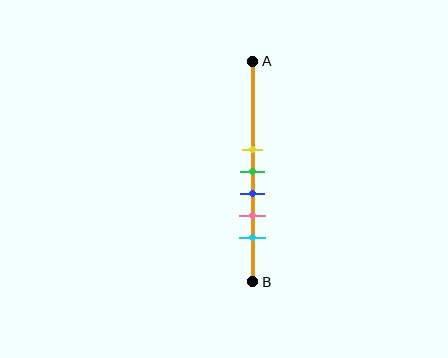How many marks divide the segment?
There are 5 marks dividing the segment.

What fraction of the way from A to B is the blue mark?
The blue mark is approximately 60% (0.6) of the way from A to B.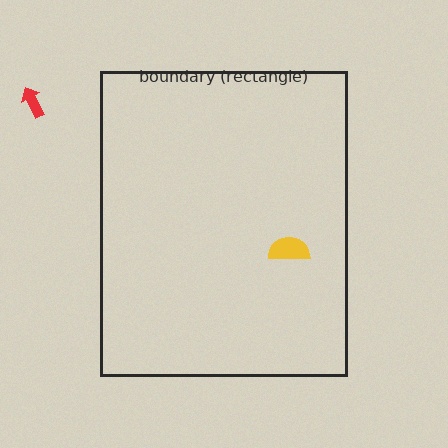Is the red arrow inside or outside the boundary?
Outside.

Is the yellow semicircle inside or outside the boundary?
Inside.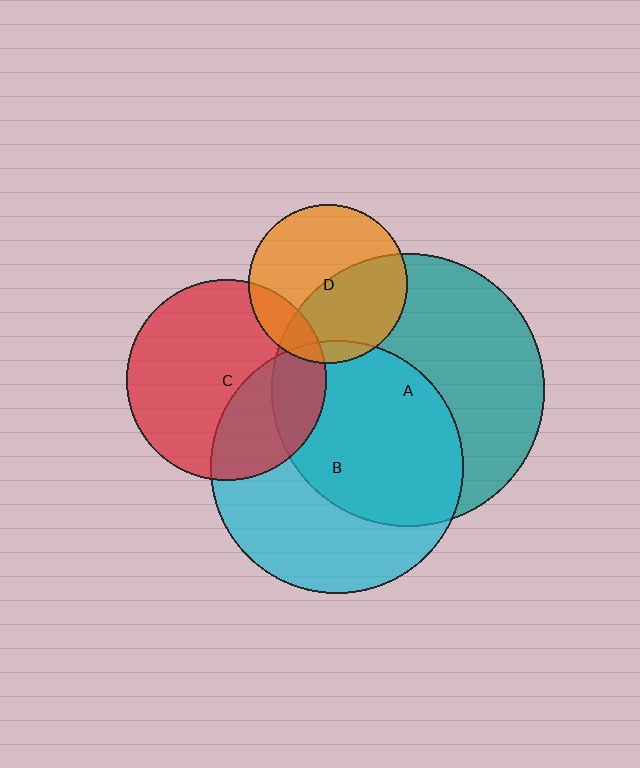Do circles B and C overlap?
Yes.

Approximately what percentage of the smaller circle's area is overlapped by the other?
Approximately 35%.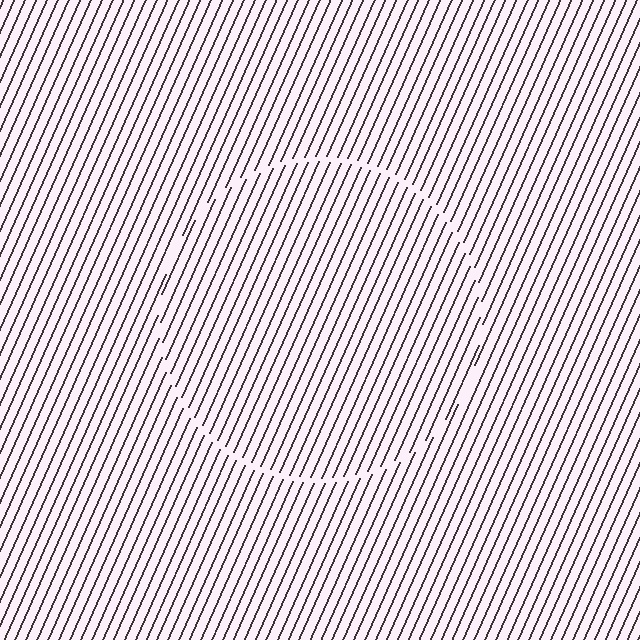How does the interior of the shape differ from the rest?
The interior of the shape contains the same grating, shifted by half a period — the contour is defined by the phase discontinuity where line-ends from the inner and outer gratings abut.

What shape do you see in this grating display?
An illusory circle. The interior of the shape contains the same grating, shifted by half a period — the contour is defined by the phase discontinuity where line-ends from the inner and outer gratings abut.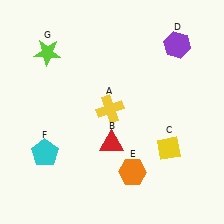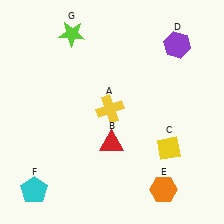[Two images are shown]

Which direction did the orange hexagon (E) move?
The orange hexagon (E) moved right.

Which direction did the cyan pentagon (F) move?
The cyan pentagon (F) moved down.